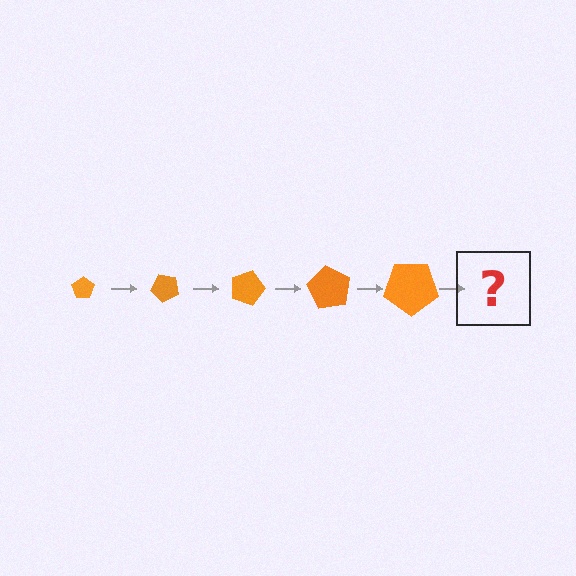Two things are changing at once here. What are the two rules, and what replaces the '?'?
The two rules are that the pentagon grows larger each step and it rotates 45 degrees each step. The '?' should be a pentagon, larger than the previous one and rotated 225 degrees from the start.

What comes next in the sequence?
The next element should be a pentagon, larger than the previous one and rotated 225 degrees from the start.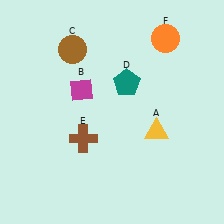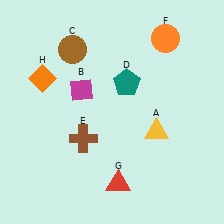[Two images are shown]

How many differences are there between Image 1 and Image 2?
There are 2 differences between the two images.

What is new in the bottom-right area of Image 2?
A red triangle (G) was added in the bottom-right area of Image 2.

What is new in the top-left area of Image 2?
An orange diamond (H) was added in the top-left area of Image 2.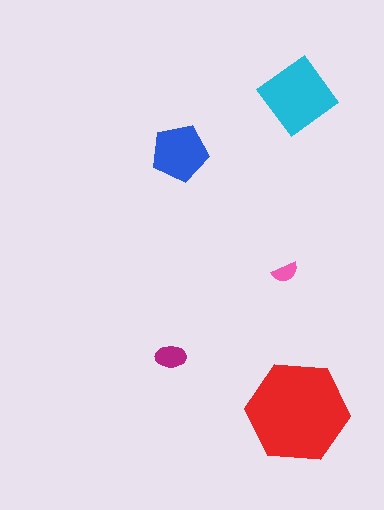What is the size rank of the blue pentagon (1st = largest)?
3rd.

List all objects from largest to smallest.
The red hexagon, the cyan diamond, the blue pentagon, the magenta ellipse, the pink semicircle.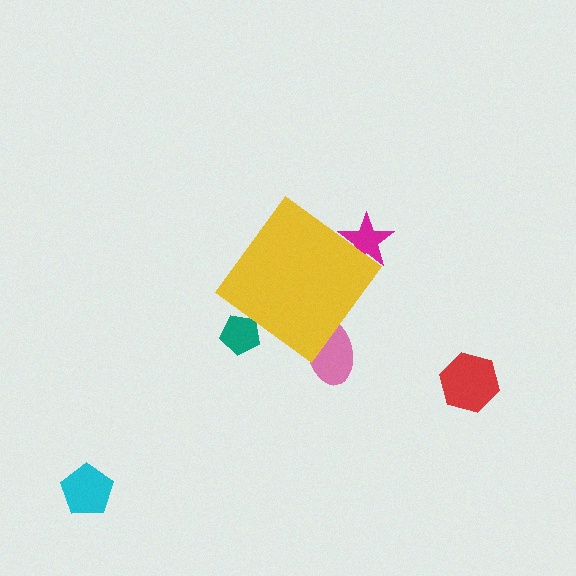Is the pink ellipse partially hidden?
Yes, the pink ellipse is partially hidden behind the yellow diamond.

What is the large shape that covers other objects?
A yellow diamond.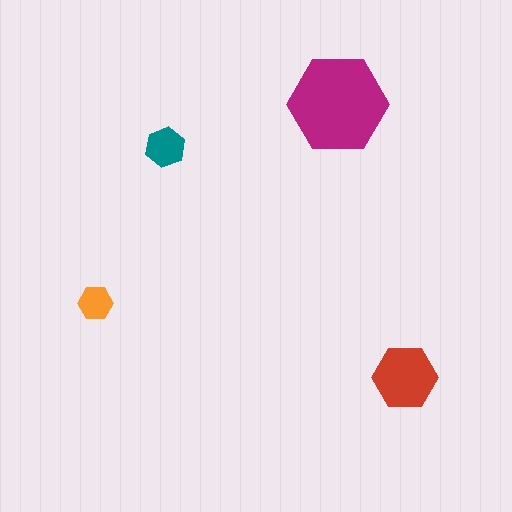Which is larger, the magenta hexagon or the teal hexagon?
The magenta one.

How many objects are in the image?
There are 4 objects in the image.